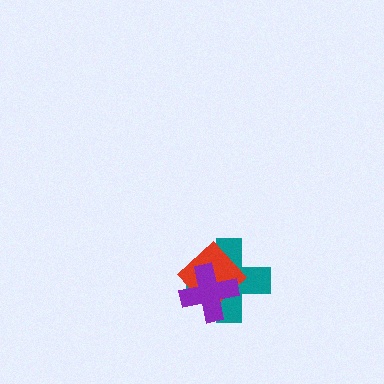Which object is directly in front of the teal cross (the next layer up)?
The red diamond is directly in front of the teal cross.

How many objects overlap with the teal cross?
2 objects overlap with the teal cross.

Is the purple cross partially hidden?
No, no other shape covers it.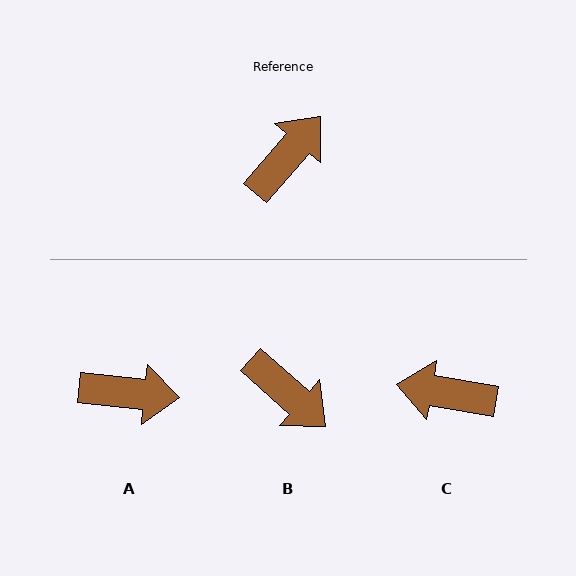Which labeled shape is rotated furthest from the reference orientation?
C, about 121 degrees away.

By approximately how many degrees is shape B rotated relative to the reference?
Approximately 91 degrees clockwise.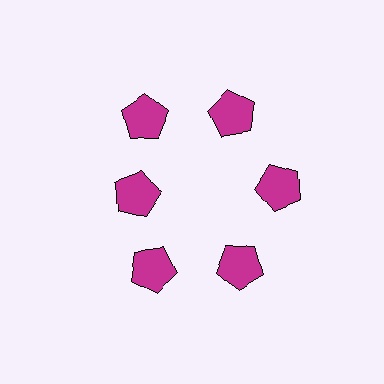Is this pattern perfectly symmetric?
No. The 6 magenta pentagons are arranged in a ring, but one element near the 9 o'clock position is pulled inward toward the center, breaking the 6-fold rotational symmetry.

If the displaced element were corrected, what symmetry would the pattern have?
It would have 6-fold rotational symmetry — the pattern would map onto itself every 60 degrees.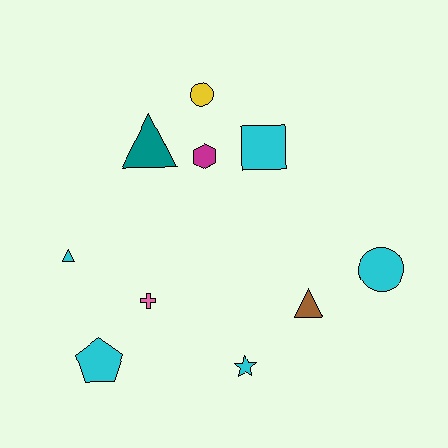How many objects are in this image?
There are 10 objects.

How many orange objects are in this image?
There are no orange objects.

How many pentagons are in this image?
There is 1 pentagon.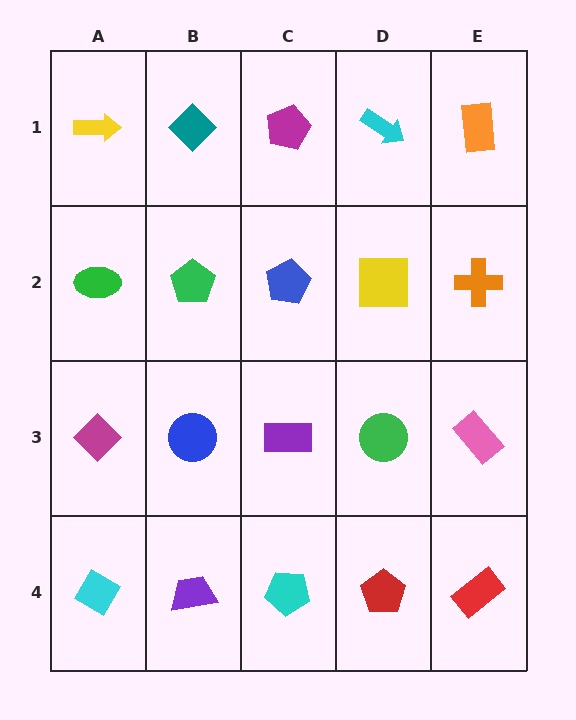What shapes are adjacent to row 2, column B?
A teal diamond (row 1, column B), a blue circle (row 3, column B), a green ellipse (row 2, column A), a blue pentagon (row 2, column C).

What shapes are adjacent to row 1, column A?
A green ellipse (row 2, column A), a teal diamond (row 1, column B).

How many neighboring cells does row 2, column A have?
3.